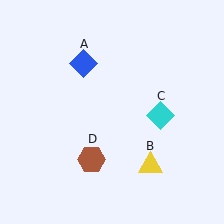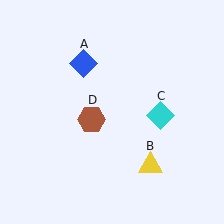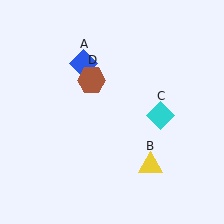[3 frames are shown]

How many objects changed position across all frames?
1 object changed position: brown hexagon (object D).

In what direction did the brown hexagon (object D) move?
The brown hexagon (object D) moved up.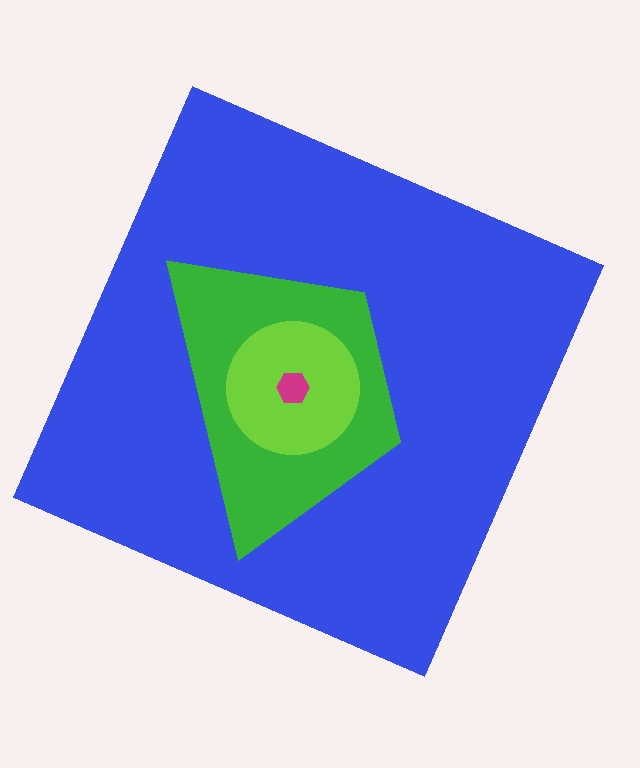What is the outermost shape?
The blue square.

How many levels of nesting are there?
4.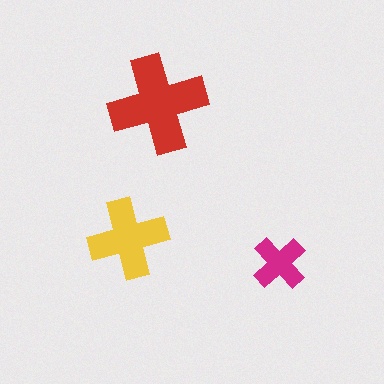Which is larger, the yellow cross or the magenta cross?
The yellow one.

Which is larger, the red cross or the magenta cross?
The red one.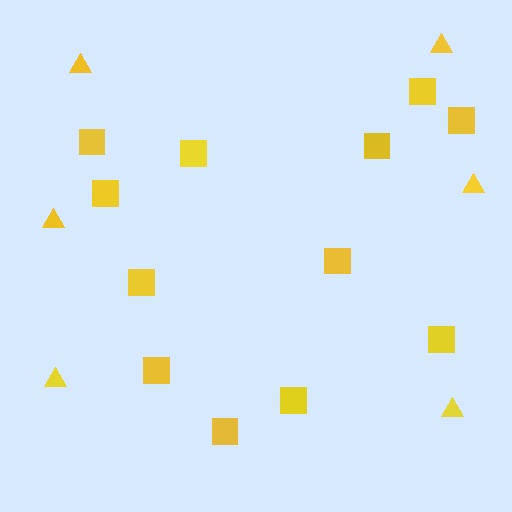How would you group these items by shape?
There are 2 groups: one group of squares (12) and one group of triangles (6).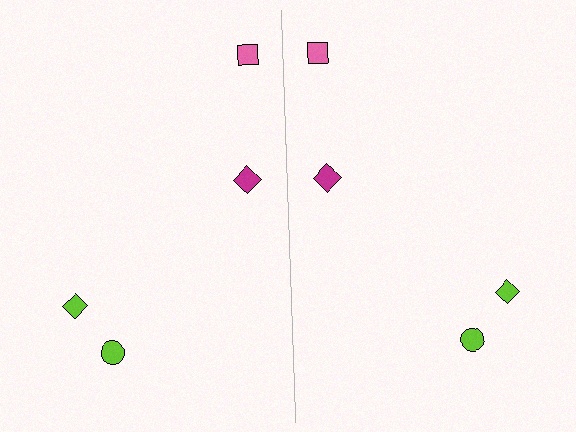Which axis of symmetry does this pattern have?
The pattern has a vertical axis of symmetry running through the center of the image.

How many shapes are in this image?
There are 8 shapes in this image.